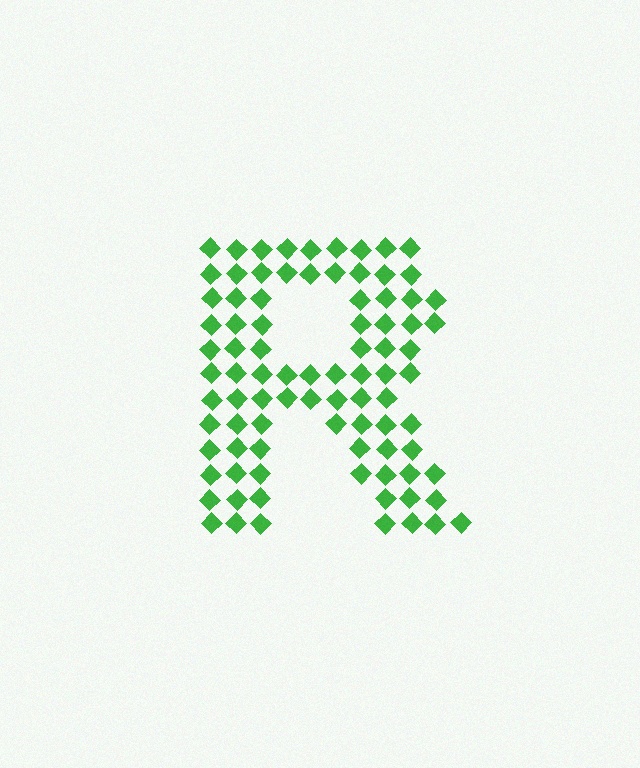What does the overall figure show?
The overall figure shows the letter R.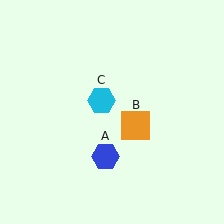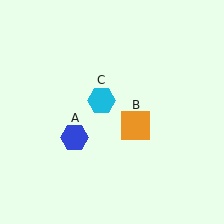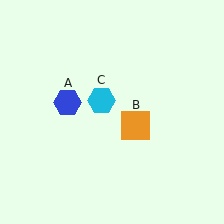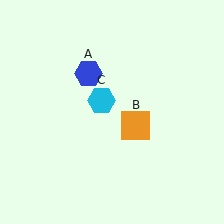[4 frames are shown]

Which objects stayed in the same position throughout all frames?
Orange square (object B) and cyan hexagon (object C) remained stationary.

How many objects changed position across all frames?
1 object changed position: blue hexagon (object A).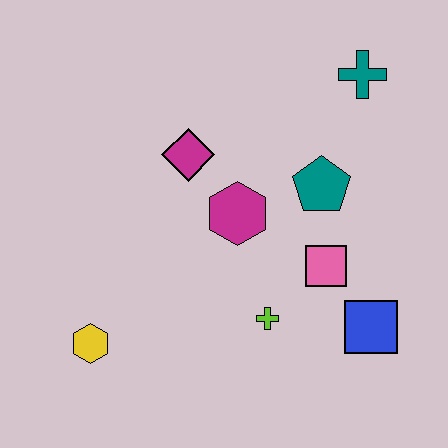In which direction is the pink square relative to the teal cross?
The pink square is below the teal cross.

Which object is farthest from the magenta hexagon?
The yellow hexagon is farthest from the magenta hexagon.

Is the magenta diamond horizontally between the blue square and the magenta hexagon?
No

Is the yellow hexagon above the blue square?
No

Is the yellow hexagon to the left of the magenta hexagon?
Yes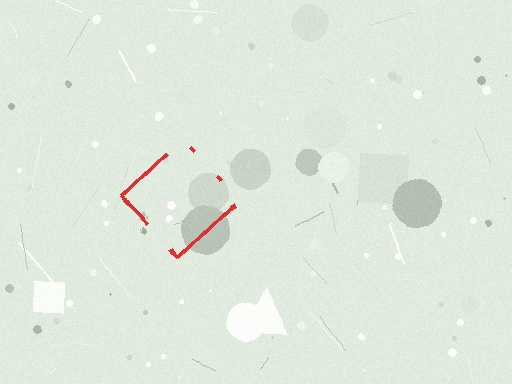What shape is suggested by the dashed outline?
The dashed outline suggests a diamond.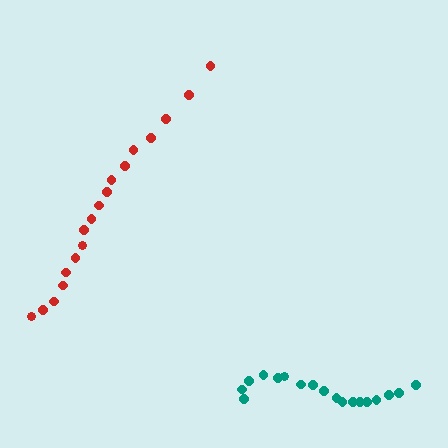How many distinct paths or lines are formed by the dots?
There are 2 distinct paths.